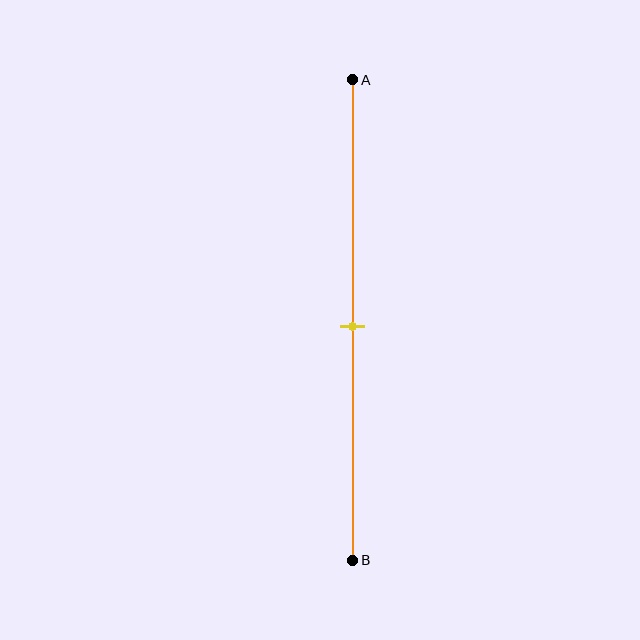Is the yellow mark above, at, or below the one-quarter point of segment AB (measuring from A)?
The yellow mark is below the one-quarter point of segment AB.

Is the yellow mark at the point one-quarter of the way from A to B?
No, the mark is at about 50% from A, not at the 25% one-quarter point.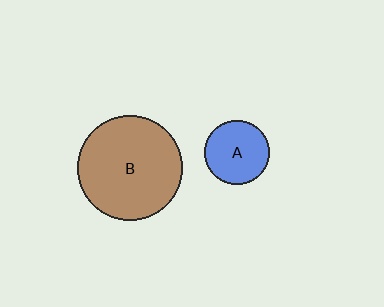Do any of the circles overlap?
No, none of the circles overlap.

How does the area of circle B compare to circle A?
Approximately 2.6 times.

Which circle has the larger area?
Circle B (brown).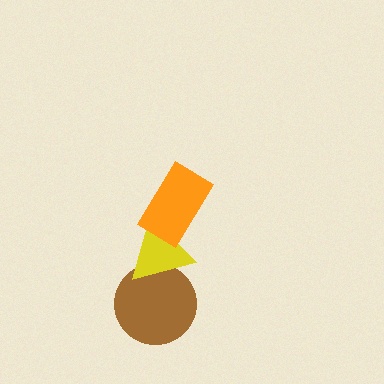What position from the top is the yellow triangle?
The yellow triangle is 2nd from the top.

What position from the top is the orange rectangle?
The orange rectangle is 1st from the top.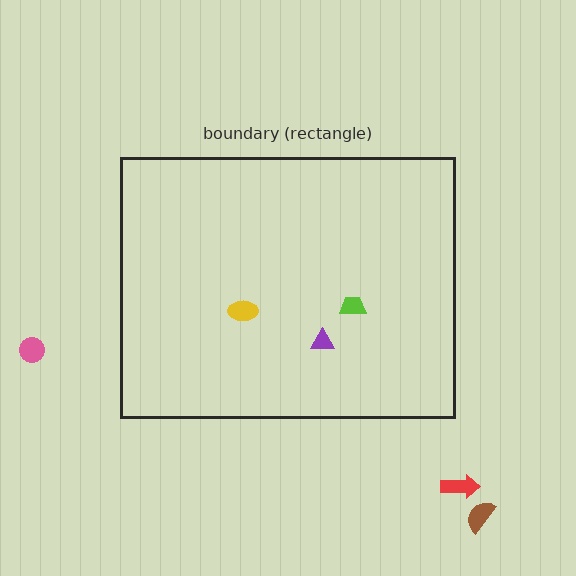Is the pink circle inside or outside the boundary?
Outside.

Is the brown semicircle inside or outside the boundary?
Outside.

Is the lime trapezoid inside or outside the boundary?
Inside.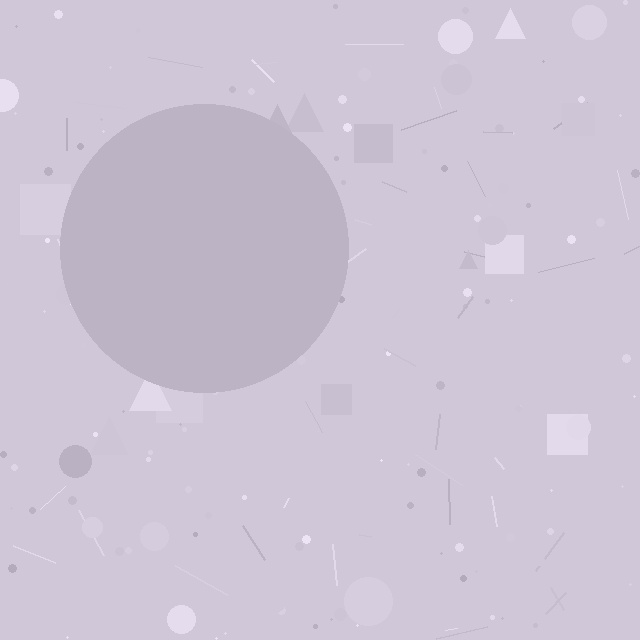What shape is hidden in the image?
A circle is hidden in the image.